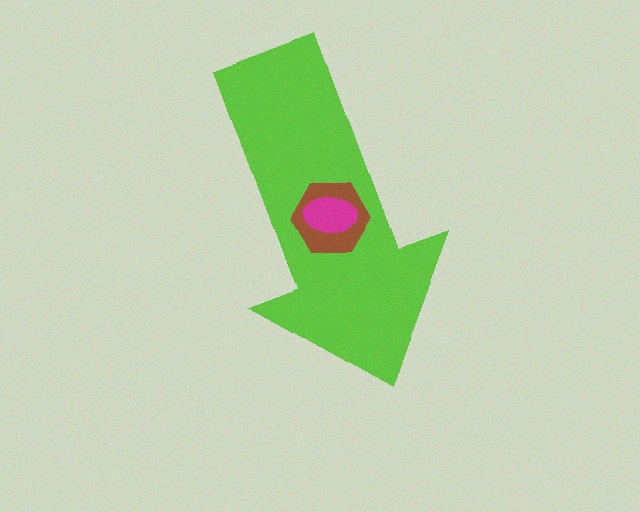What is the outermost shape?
The lime arrow.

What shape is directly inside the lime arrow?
The brown hexagon.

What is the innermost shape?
The magenta ellipse.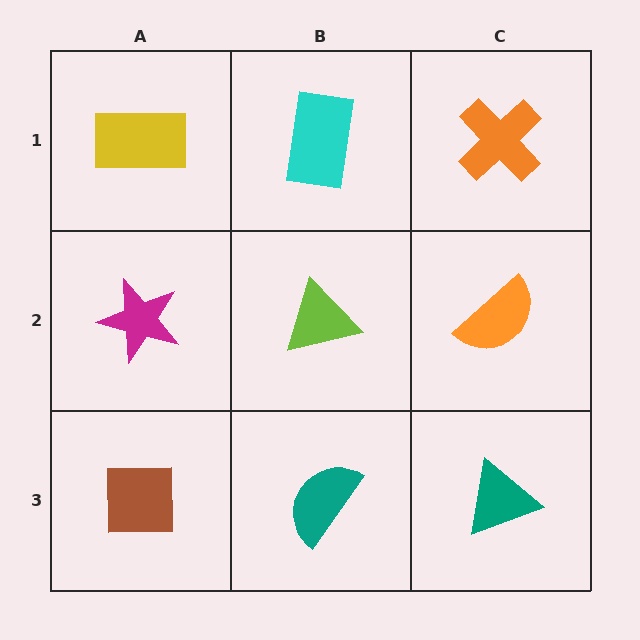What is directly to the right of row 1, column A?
A cyan rectangle.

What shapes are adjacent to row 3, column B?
A lime triangle (row 2, column B), a brown square (row 3, column A), a teal triangle (row 3, column C).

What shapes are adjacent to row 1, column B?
A lime triangle (row 2, column B), a yellow rectangle (row 1, column A), an orange cross (row 1, column C).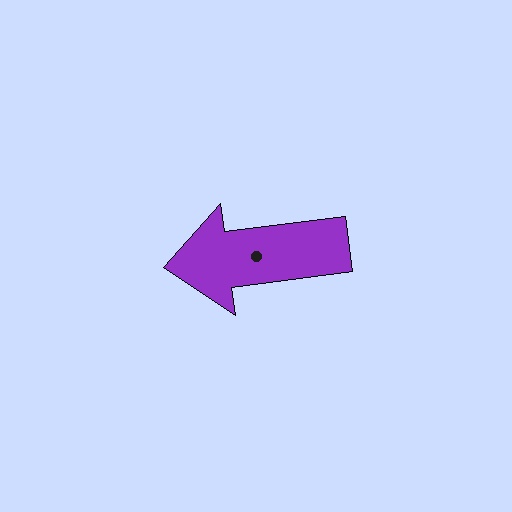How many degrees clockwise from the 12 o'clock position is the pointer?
Approximately 263 degrees.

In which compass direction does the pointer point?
West.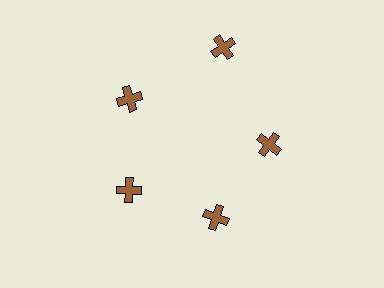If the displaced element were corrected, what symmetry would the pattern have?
It would have 5-fold rotational symmetry — the pattern would map onto itself every 72 degrees.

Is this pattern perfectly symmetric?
No. The 5 brown crosses are arranged in a ring, but one element near the 1 o'clock position is pushed outward from the center, breaking the 5-fold rotational symmetry.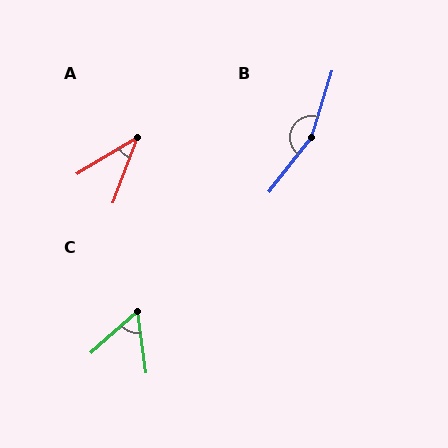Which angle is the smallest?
A, at approximately 38 degrees.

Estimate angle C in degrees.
Approximately 56 degrees.